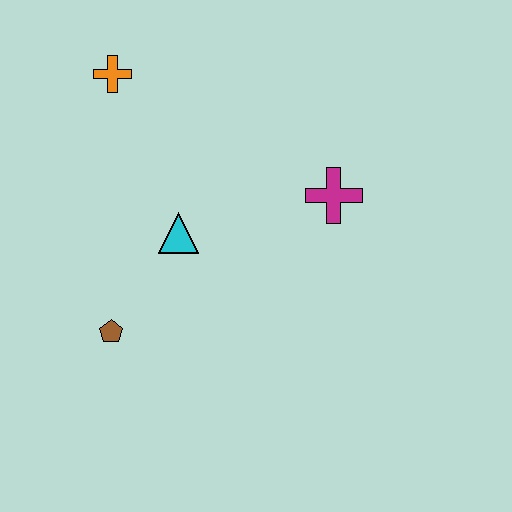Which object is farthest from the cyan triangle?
The orange cross is farthest from the cyan triangle.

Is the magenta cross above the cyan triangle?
Yes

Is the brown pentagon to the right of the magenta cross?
No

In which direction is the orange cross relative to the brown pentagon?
The orange cross is above the brown pentagon.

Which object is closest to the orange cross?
The cyan triangle is closest to the orange cross.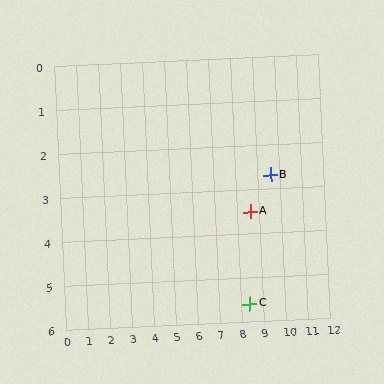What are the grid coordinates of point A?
Point A is at approximately (8.6, 3.5).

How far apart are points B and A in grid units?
Points B and A are about 1.3 grid units apart.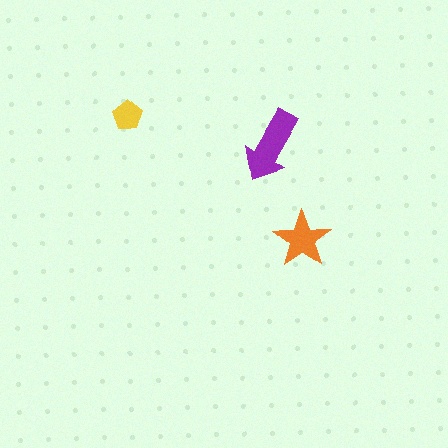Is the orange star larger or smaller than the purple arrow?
Smaller.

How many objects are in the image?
There are 3 objects in the image.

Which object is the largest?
The purple arrow.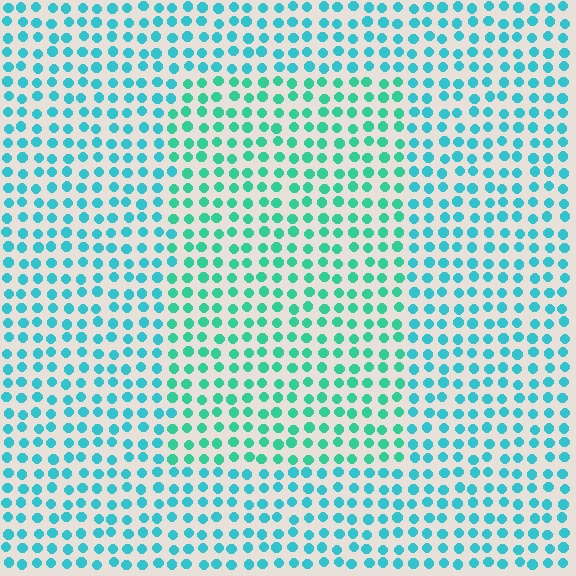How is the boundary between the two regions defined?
The boundary is defined purely by a slight shift in hue (about 25 degrees). Spacing, size, and orientation are identical on both sides.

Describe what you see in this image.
The image is filled with small cyan elements in a uniform arrangement. A rectangle-shaped region is visible where the elements are tinted to a slightly different hue, forming a subtle color boundary.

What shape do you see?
I see a rectangle.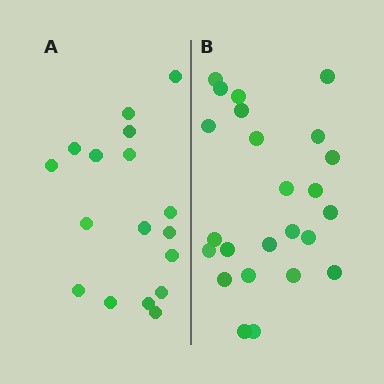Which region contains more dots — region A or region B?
Region B (the right region) has more dots.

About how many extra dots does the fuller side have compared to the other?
Region B has roughly 8 or so more dots than region A.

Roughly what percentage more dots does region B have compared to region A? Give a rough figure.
About 40% more.